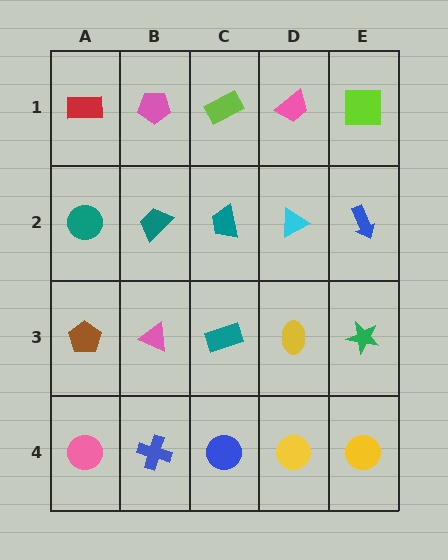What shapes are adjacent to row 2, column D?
A pink trapezoid (row 1, column D), a yellow ellipse (row 3, column D), a teal trapezoid (row 2, column C), a blue arrow (row 2, column E).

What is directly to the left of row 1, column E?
A pink trapezoid.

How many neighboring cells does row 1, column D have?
3.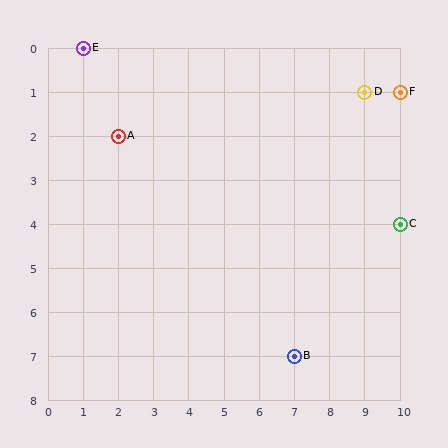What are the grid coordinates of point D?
Point D is at grid coordinates (9, 1).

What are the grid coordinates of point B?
Point B is at grid coordinates (7, 7).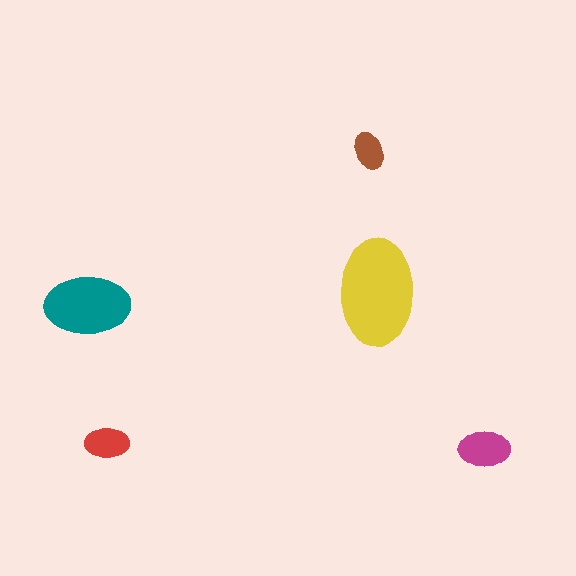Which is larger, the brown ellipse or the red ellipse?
The red one.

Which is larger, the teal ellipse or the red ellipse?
The teal one.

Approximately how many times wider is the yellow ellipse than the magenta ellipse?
About 2 times wider.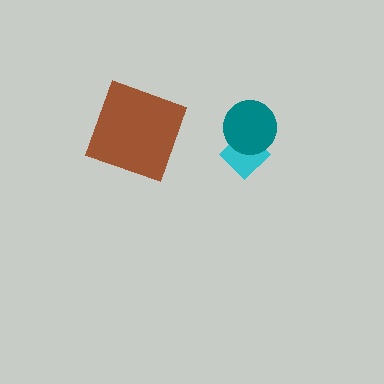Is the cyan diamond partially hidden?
Yes, it is partially covered by another shape.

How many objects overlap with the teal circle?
1 object overlaps with the teal circle.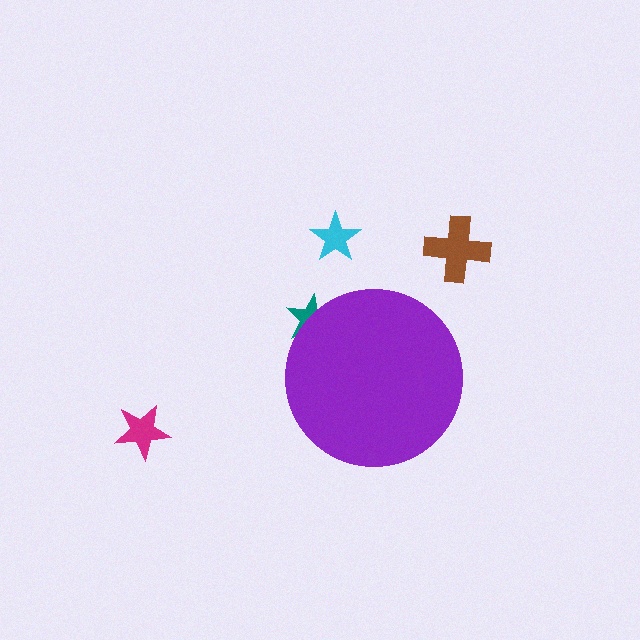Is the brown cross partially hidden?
No, the brown cross is fully visible.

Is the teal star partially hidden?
Yes, the teal star is partially hidden behind the purple circle.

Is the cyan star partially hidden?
No, the cyan star is fully visible.